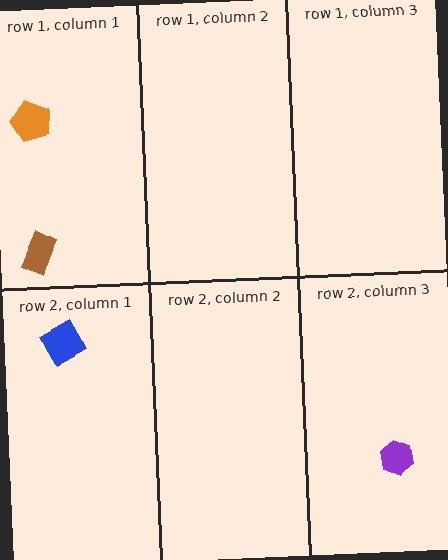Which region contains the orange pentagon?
The row 1, column 1 region.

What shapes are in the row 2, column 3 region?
The purple hexagon.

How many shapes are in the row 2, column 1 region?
1.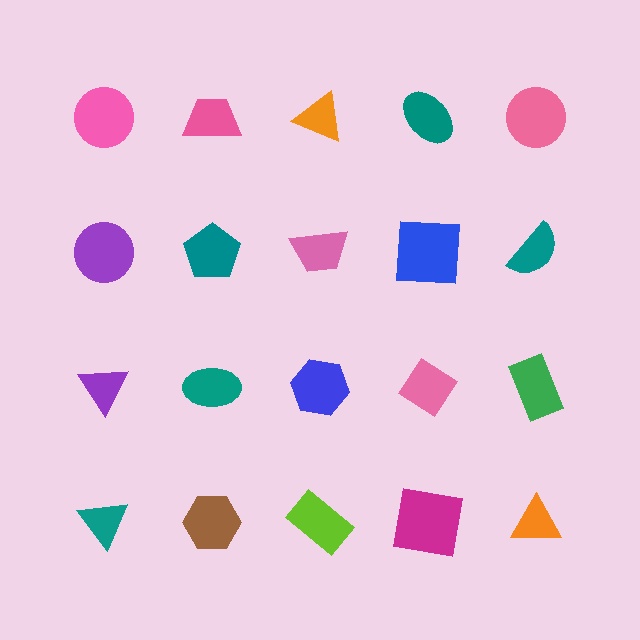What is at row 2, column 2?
A teal pentagon.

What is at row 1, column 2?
A pink trapezoid.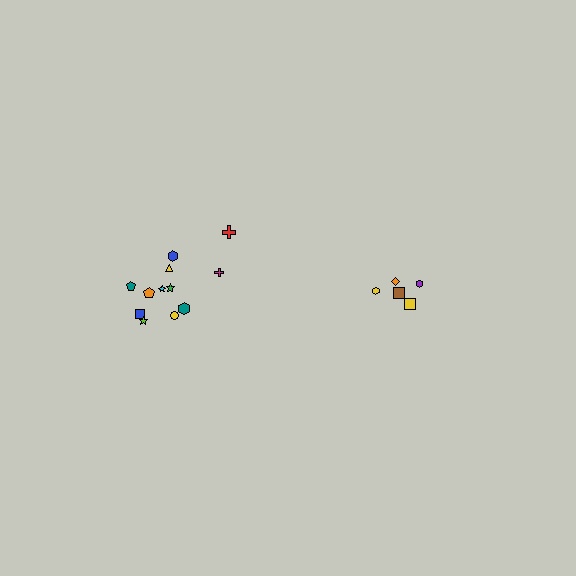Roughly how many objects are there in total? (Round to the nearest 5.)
Roughly 15 objects in total.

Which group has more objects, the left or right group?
The left group.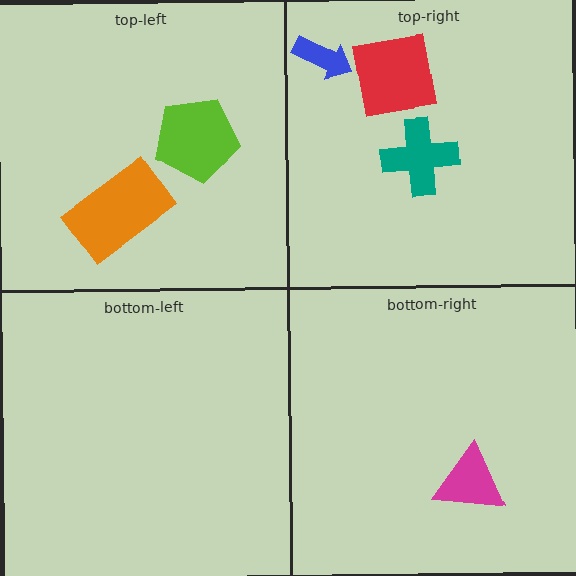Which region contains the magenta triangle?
The bottom-right region.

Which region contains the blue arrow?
The top-right region.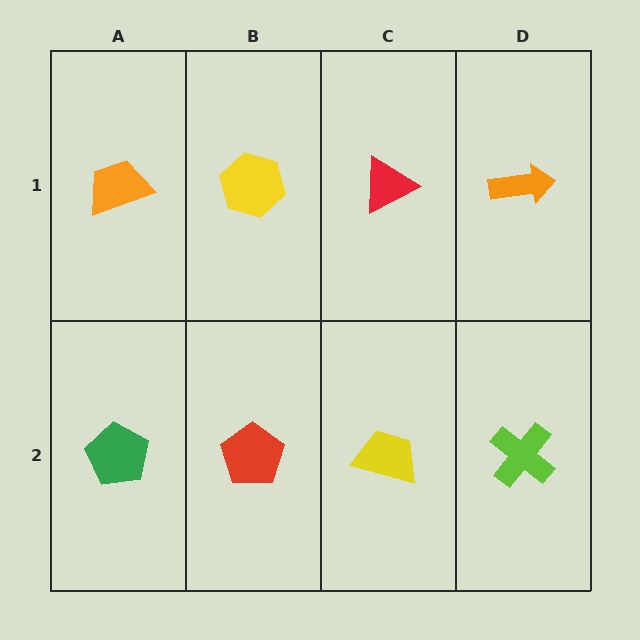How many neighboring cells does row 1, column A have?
2.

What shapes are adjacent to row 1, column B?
A red pentagon (row 2, column B), an orange trapezoid (row 1, column A), a red triangle (row 1, column C).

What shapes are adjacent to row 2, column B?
A yellow hexagon (row 1, column B), a green pentagon (row 2, column A), a yellow trapezoid (row 2, column C).